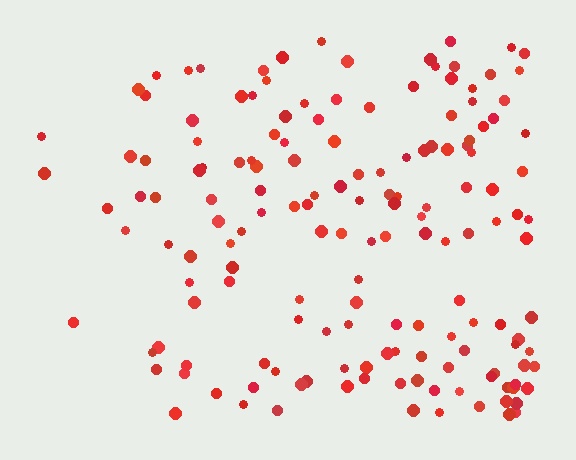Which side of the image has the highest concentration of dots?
The right.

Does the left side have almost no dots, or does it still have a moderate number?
Still a moderate number, just noticeably fewer than the right.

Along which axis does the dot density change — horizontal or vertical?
Horizontal.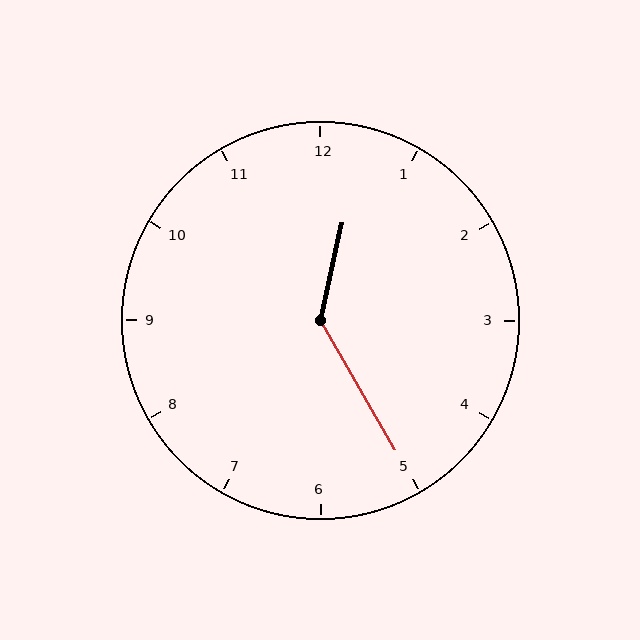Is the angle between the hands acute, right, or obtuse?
It is obtuse.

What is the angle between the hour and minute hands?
Approximately 138 degrees.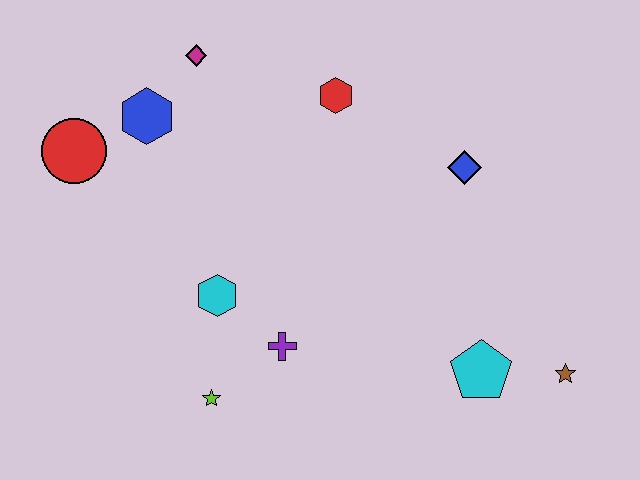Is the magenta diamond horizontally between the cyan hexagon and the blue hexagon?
Yes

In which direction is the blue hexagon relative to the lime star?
The blue hexagon is above the lime star.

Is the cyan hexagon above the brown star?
Yes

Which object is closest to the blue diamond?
The red hexagon is closest to the blue diamond.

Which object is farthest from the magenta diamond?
The brown star is farthest from the magenta diamond.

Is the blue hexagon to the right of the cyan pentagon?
No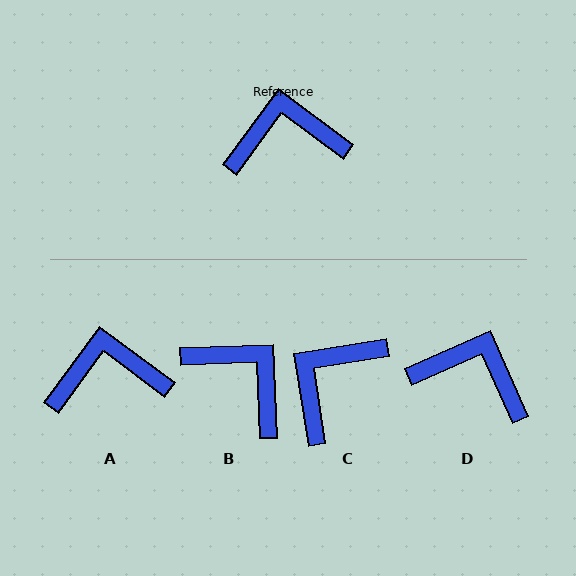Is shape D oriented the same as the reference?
No, it is off by about 29 degrees.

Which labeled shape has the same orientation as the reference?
A.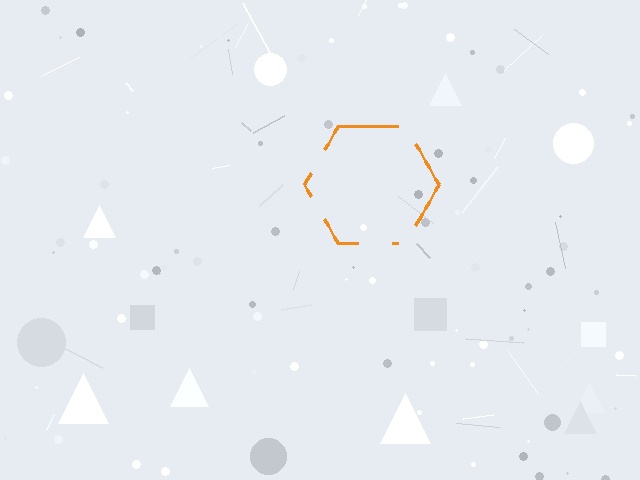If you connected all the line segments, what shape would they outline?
They would outline a hexagon.